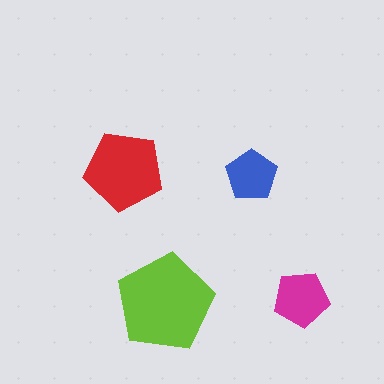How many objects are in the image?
There are 4 objects in the image.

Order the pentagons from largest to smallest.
the lime one, the red one, the magenta one, the blue one.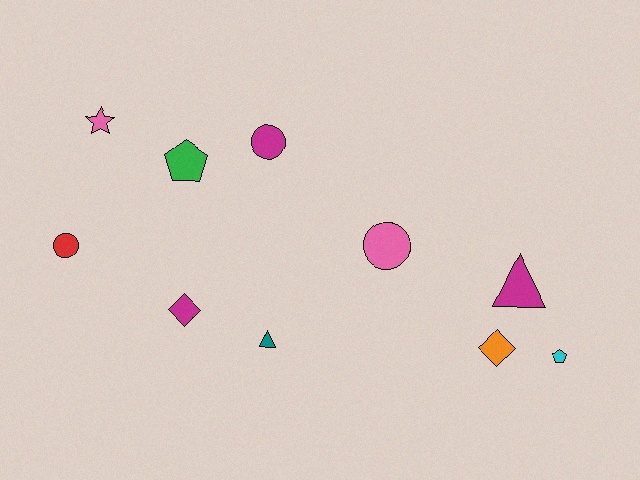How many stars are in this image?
There is 1 star.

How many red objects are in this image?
There is 1 red object.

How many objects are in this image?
There are 10 objects.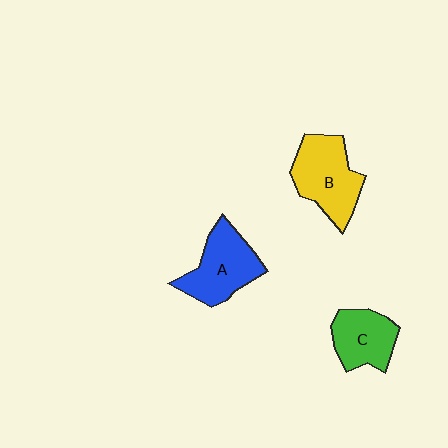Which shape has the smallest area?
Shape C (green).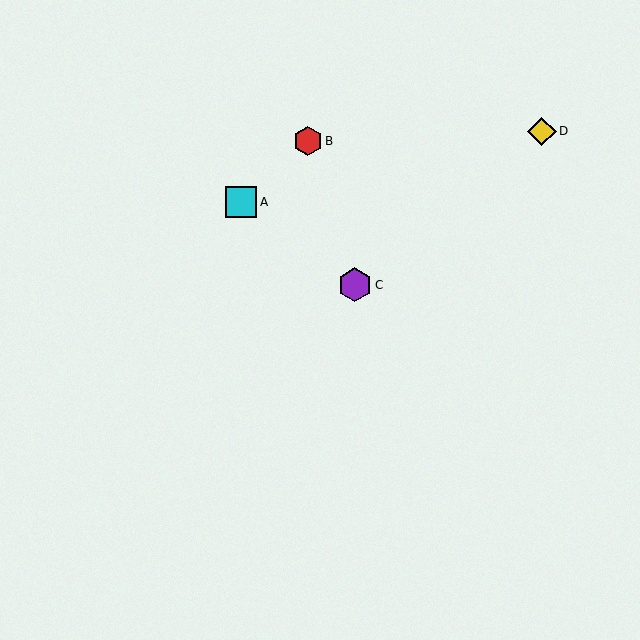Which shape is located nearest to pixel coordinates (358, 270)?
The purple hexagon (labeled C) at (355, 285) is nearest to that location.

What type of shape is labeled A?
Shape A is a cyan square.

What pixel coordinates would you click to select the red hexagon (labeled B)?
Click at (308, 141) to select the red hexagon B.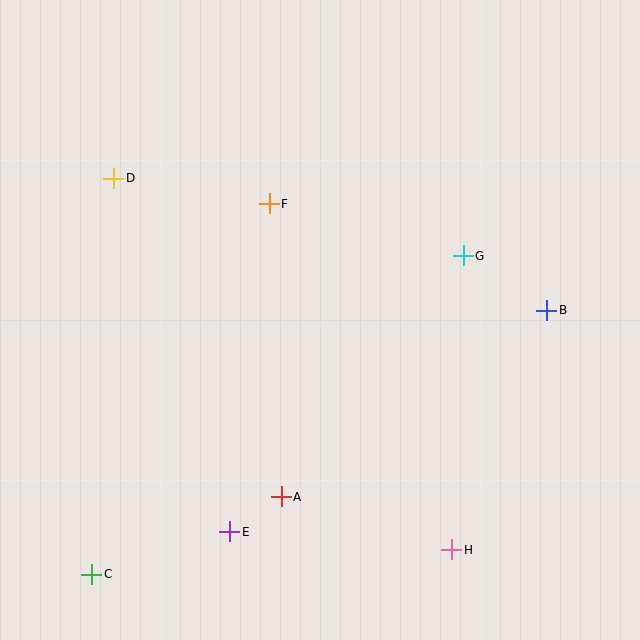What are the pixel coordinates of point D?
Point D is at (114, 178).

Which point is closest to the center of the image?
Point F at (269, 204) is closest to the center.